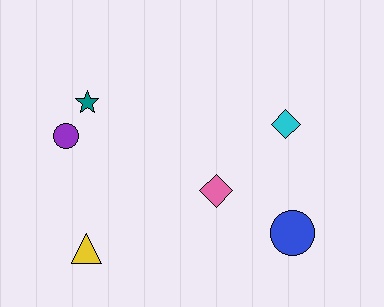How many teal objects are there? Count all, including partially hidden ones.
There is 1 teal object.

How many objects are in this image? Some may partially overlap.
There are 6 objects.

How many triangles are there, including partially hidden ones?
There is 1 triangle.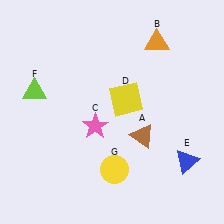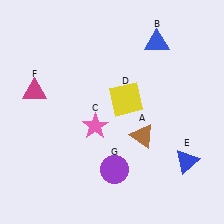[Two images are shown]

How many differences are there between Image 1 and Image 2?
There are 3 differences between the two images.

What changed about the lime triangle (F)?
In Image 1, F is lime. In Image 2, it changed to magenta.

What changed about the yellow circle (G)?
In Image 1, G is yellow. In Image 2, it changed to purple.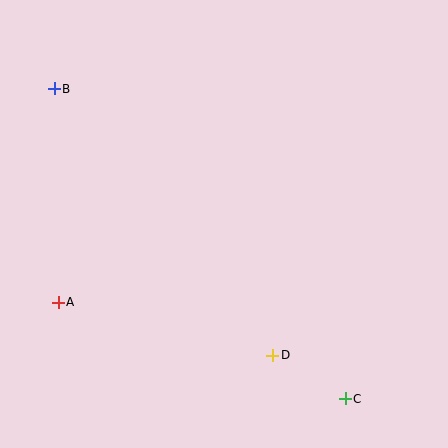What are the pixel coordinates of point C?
Point C is at (345, 399).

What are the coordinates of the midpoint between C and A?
The midpoint between C and A is at (202, 350).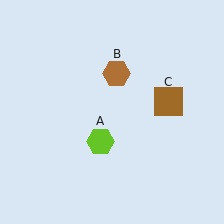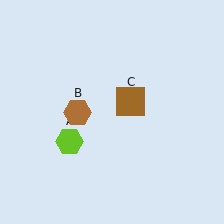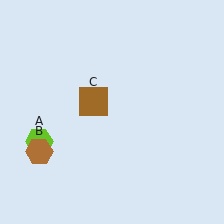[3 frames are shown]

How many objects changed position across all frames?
3 objects changed position: lime hexagon (object A), brown hexagon (object B), brown square (object C).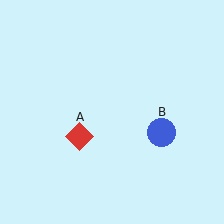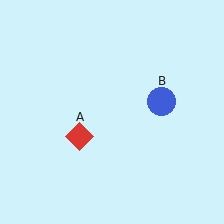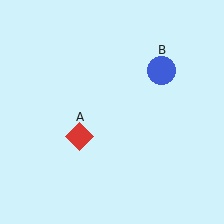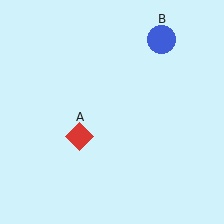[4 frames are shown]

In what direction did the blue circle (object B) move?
The blue circle (object B) moved up.